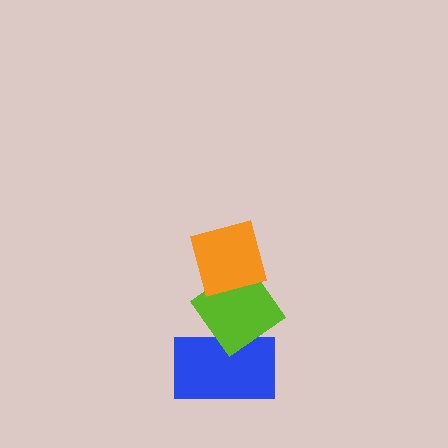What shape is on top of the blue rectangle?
The lime diamond is on top of the blue rectangle.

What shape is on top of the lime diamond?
The orange square is on top of the lime diamond.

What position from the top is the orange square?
The orange square is 1st from the top.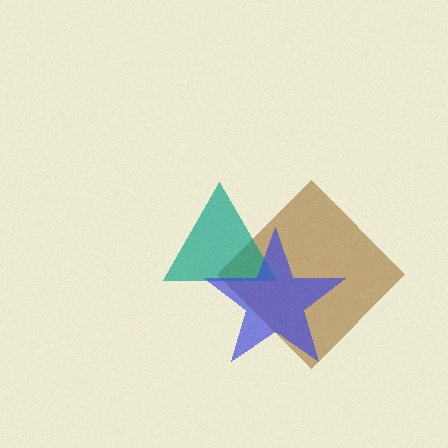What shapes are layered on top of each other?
The layered shapes are: a brown diamond, a teal triangle, a blue star.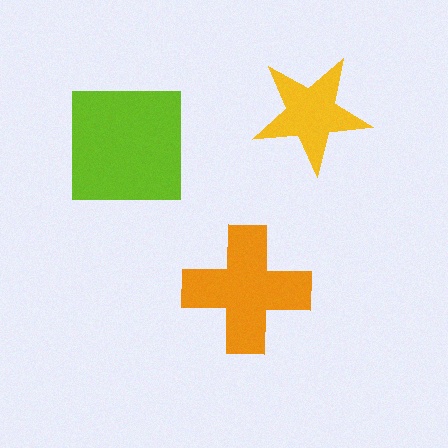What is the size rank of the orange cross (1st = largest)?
2nd.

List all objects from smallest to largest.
The yellow star, the orange cross, the lime square.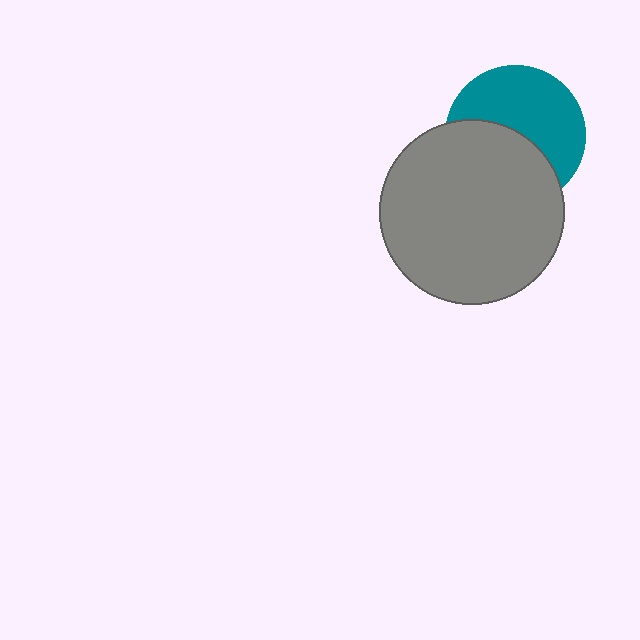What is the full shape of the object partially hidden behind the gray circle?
The partially hidden object is a teal circle.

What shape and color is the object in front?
The object in front is a gray circle.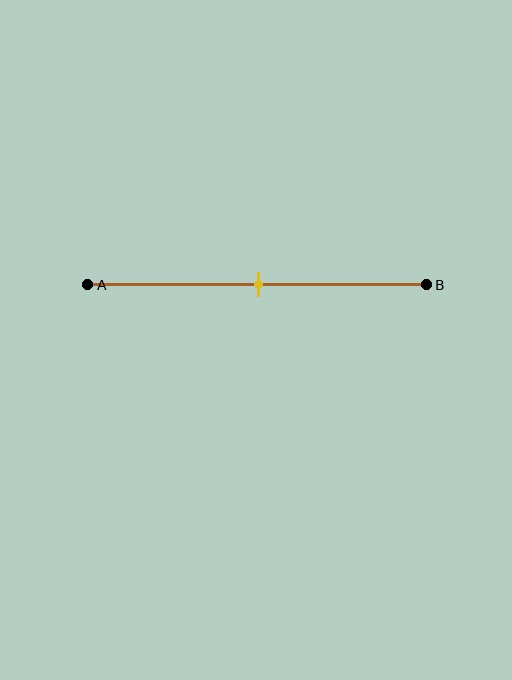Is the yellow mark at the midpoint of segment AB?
Yes, the mark is approximately at the midpoint.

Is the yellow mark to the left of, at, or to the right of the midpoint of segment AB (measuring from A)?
The yellow mark is approximately at the midpoint of segment AB.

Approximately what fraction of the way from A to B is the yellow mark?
The yellow mark is approximately 50% of the way from A to B.